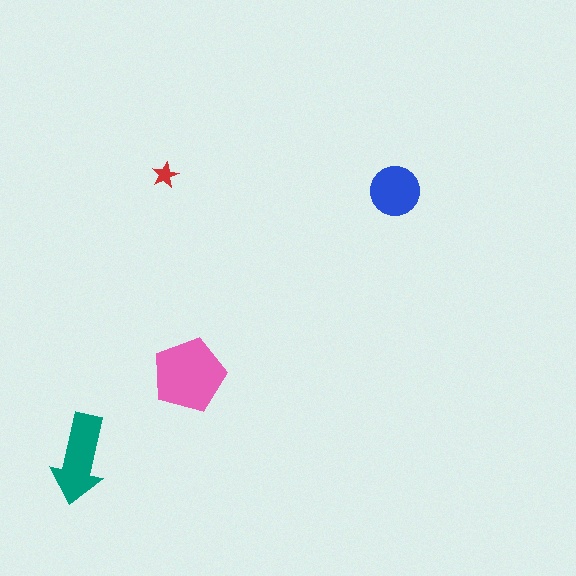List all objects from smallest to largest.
The red star, the blue circle, the teal arrow, the pink pentagon.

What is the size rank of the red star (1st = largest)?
4th.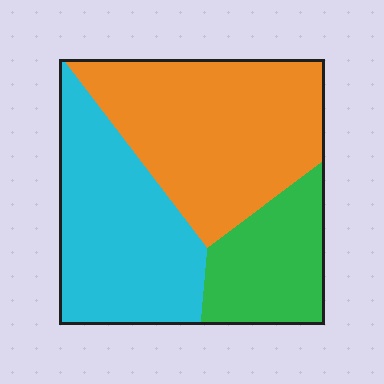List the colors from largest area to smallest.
From largest to smallest: orange, cyan, green.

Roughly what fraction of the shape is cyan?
Cyan takes up about three eighths (3/8) of the shape.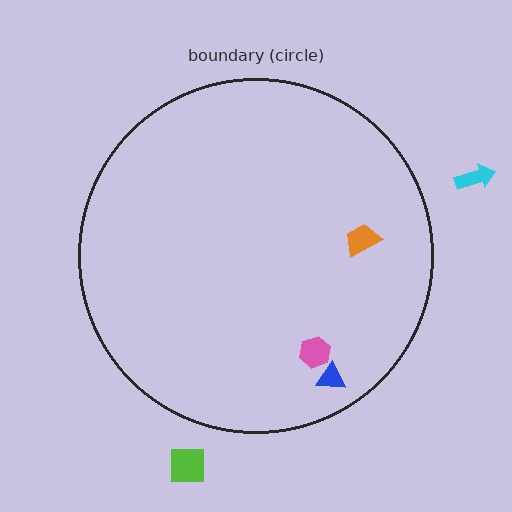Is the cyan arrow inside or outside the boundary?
Outside.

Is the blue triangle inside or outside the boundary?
Inside.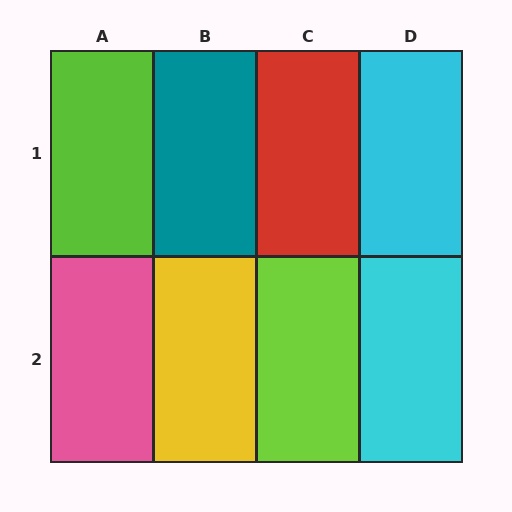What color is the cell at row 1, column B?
Teal.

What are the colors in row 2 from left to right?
Pink, yellow, lime, cyan.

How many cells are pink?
1 cell is pink.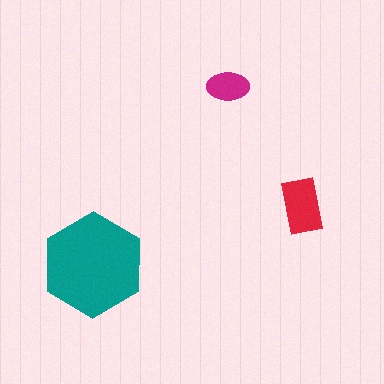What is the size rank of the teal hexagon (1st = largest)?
1st.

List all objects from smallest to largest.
The magenta ellipse, the red rectangle, the teal hexagon.